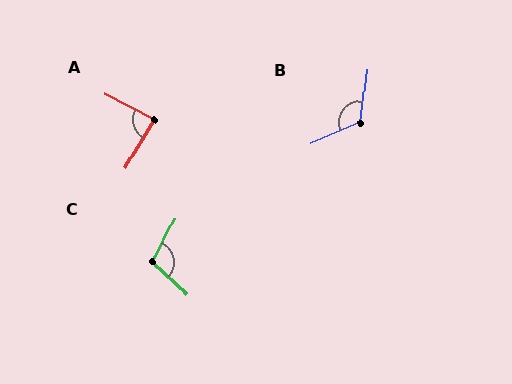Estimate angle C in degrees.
Approximately 106 degrees.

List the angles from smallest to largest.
A (86°), C (106°), B (120°).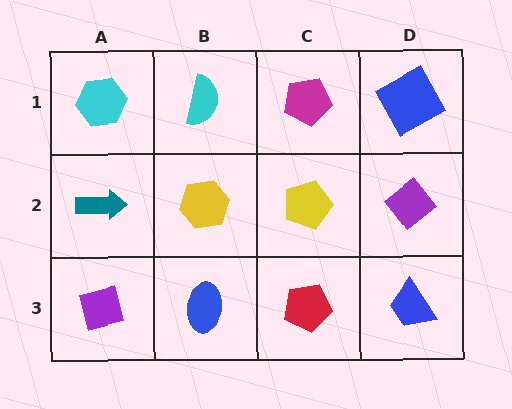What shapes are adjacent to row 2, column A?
A cyan hexagon (row 1, column A), a purple diamond (row 3, column A), a yellow hexagon (row 2, column B).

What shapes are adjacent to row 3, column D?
A purple diamond (row 2, column D), a red pentagon (row 3, column C).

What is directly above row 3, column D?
A purple diamond.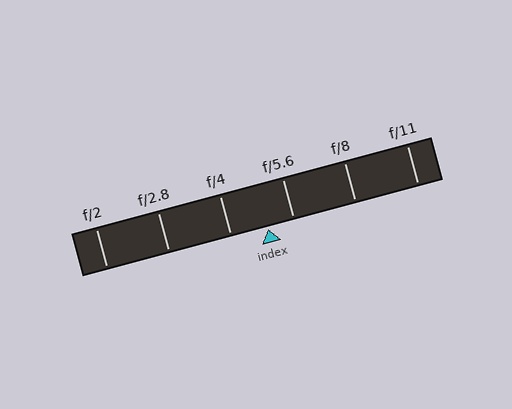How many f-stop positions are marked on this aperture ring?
There are 6 f-stop positions marked.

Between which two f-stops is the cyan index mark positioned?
The index mark is between f/4 and f/5.6.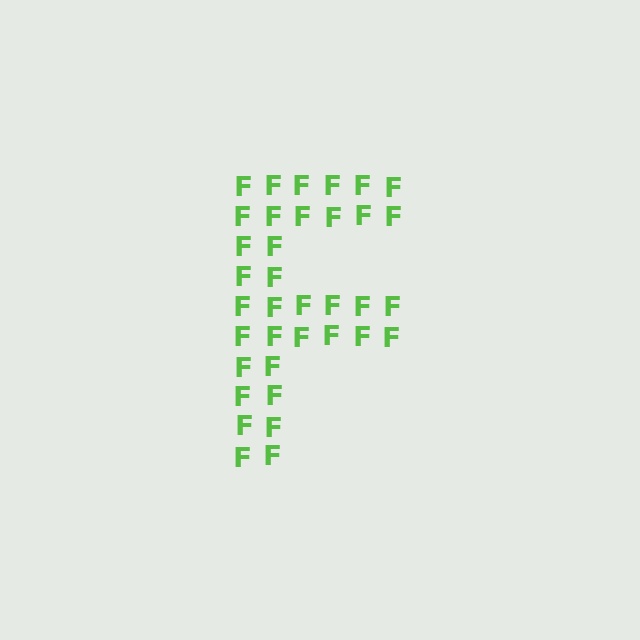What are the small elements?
The small elements are letter F's.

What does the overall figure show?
The overall figure shows the letter F.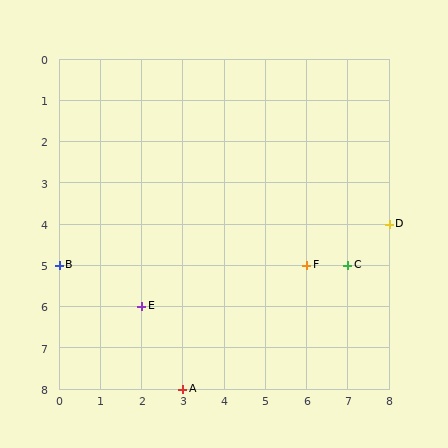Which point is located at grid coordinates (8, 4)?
Point D is at (8, 4).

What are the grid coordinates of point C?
Point C is at grid coordinates (7, 5).